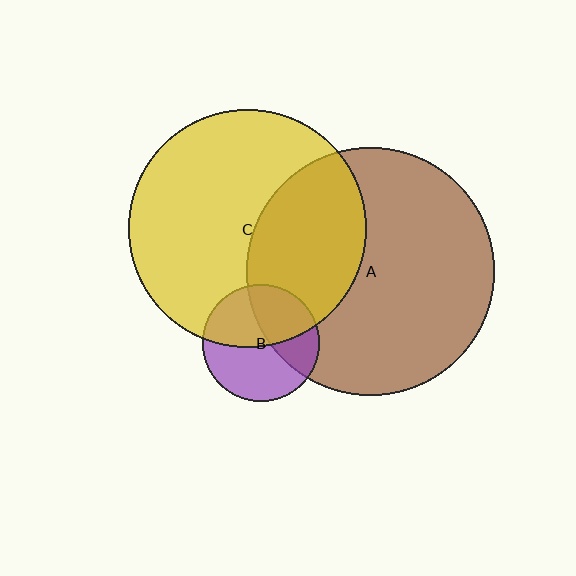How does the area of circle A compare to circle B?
Approximately 4.5 times.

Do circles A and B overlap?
Yes.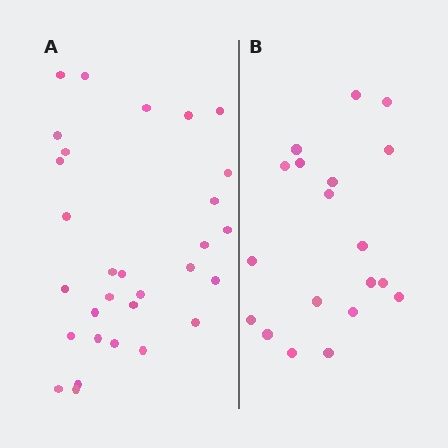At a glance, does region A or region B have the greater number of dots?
Region A (the left region) has more dots.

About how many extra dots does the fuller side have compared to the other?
Region A has roughly 12 or so more dots than region B.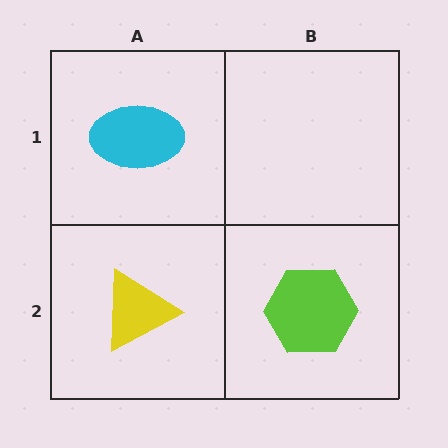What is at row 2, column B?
A lime hexagon.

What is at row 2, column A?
A yellow triangle.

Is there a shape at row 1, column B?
No, that cell is empty.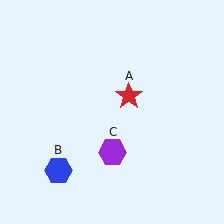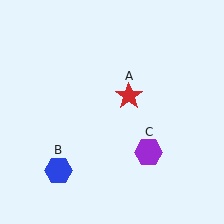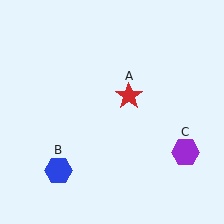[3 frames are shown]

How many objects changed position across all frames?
1 object changed position: purple hexagon (object C).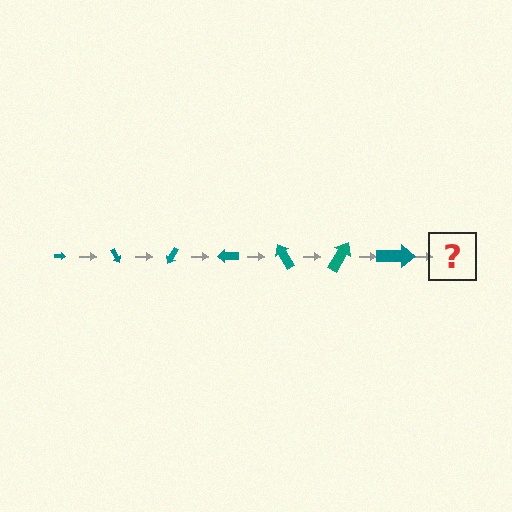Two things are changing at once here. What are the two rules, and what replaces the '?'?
The two rules are that the arrow grows larger each step and it rotates 60 degrees each step. The '?' should be an arrow, larger than the previous one and rotated 420 degrees from the start.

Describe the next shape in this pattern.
It should be an arrow, larger than the previous one and rotated 420 degrees from the start.